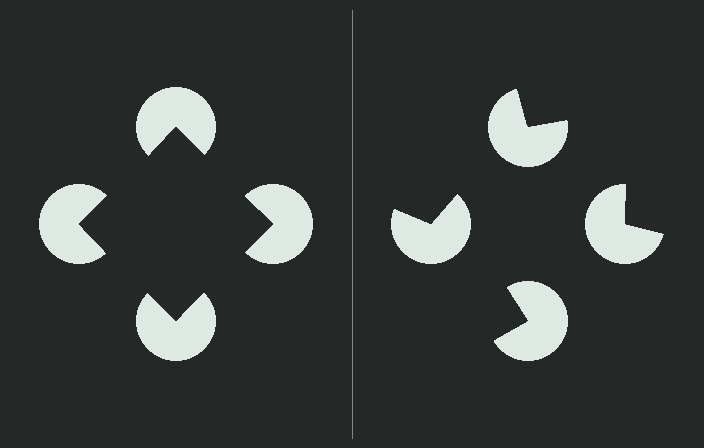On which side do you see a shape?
An illusory square appears on the left side. On the right side the wedge cuts are rotated, so no coherent shape forms.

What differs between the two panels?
The pac-man discs are positioned identically on both sides; only the wedge orientations differ. On the left they align to a square; on the right they are misaligned.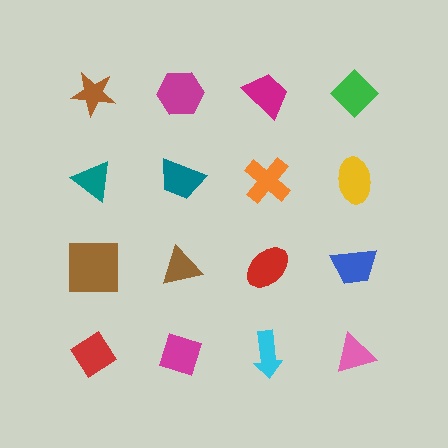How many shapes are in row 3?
4 shapes.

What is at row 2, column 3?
An orange cross.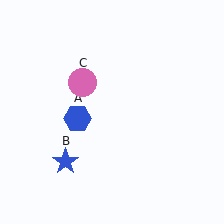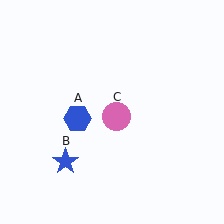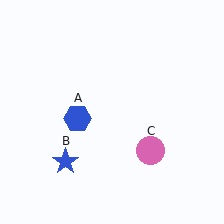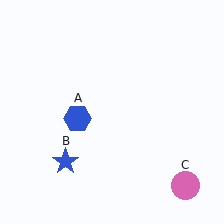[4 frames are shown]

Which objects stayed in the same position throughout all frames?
Blue hexagon (object A) and blue star (object B) remained stationary.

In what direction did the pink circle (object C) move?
The pink circle (object C) moved down and to the right.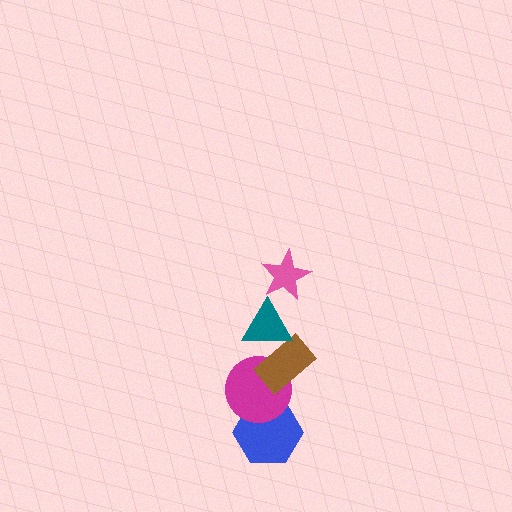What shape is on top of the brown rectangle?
The teal triangle is on top of the brown rectangle.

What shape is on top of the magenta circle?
The brown rectangle is on top of the magenta circle.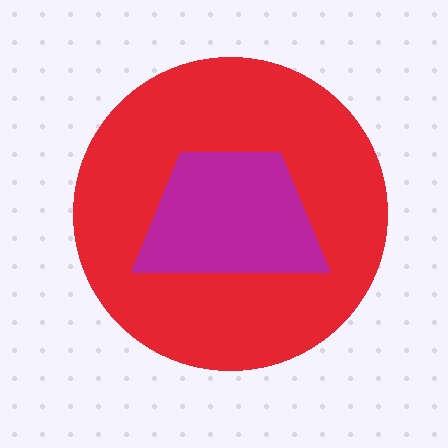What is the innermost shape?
The magenta trapezoid.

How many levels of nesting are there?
2.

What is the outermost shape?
The red circle.